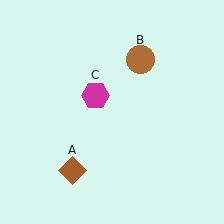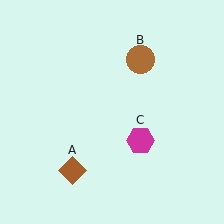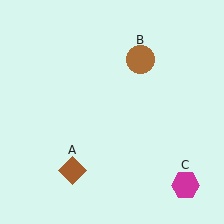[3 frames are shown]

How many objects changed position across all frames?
1 object changed position: magenta hexagon (object C).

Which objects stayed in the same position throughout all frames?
Brown diamond (object A) and brown circle (object B) remained stationary.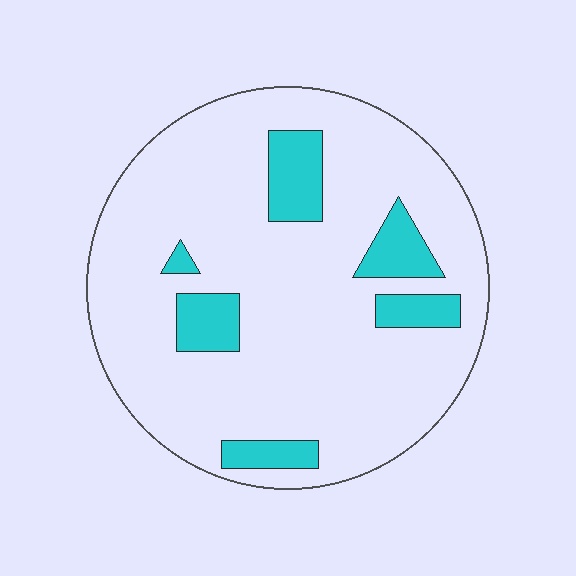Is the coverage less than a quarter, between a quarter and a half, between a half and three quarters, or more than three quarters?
Less than a quarter.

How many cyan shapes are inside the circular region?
6.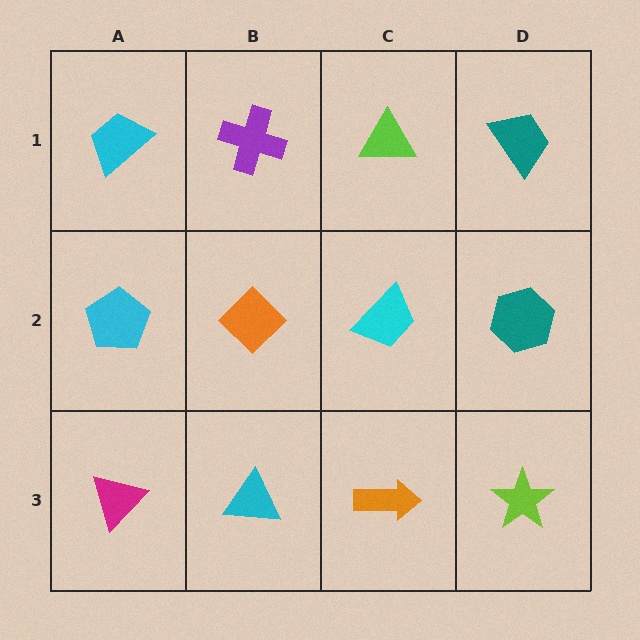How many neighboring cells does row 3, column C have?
3.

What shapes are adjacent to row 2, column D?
A teal trapezoid (row 1, column D), a lime star (row 3, column D), a cyan trapezoid (row 2, column C).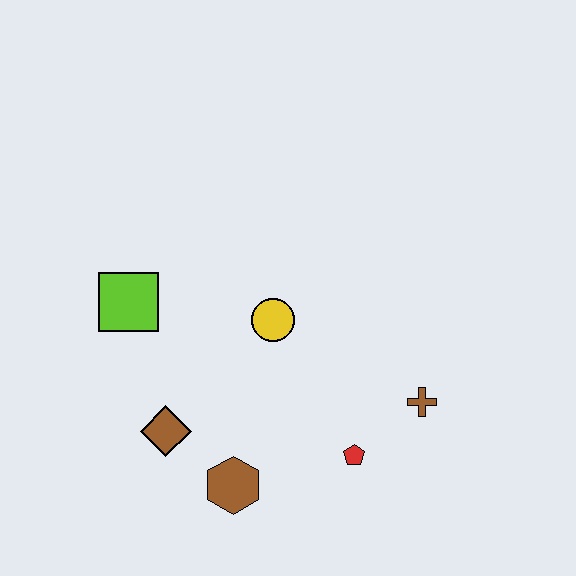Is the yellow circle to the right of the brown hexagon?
Yes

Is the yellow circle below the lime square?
Yes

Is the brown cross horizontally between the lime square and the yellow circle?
No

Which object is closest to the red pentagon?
The brown cross is closest to the red pentagon.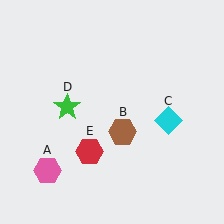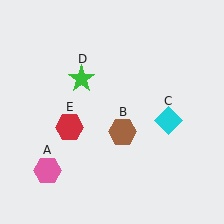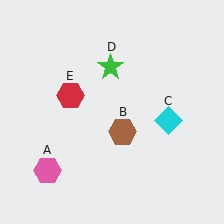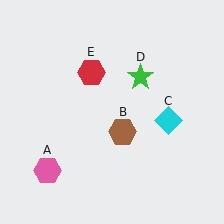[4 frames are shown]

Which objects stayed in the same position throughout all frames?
Pink hexagon (object A) and brown hexagon (object B) and cyan diamond (object C) remained stationary.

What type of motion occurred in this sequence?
The green star (object D), red hexagon (object E) rotated clockwise around the center of the scene.